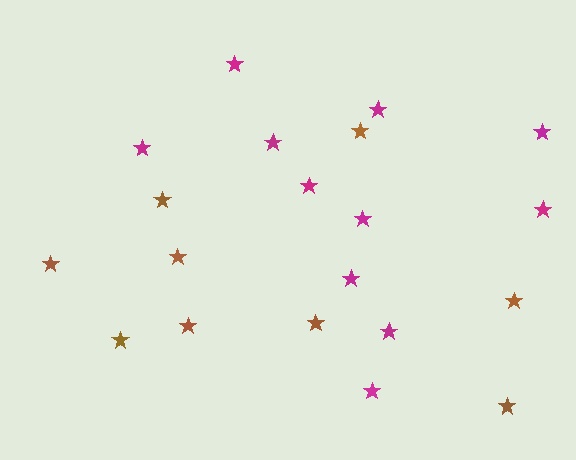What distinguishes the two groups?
There are 2 groups: one group of brown stars (9) and one group of magenta stars (11).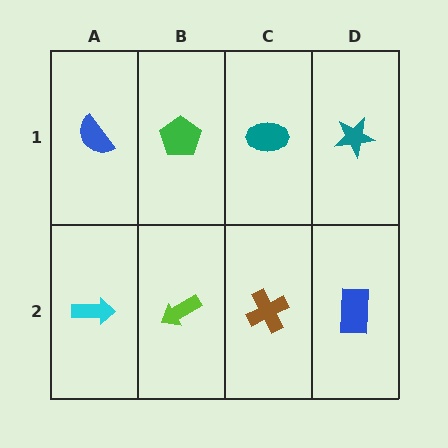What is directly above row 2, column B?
A green pentagon.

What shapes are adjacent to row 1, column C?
A brown cross (row 2, column C), a green pentagon (row 1, column B), a teal star (row 1, column D).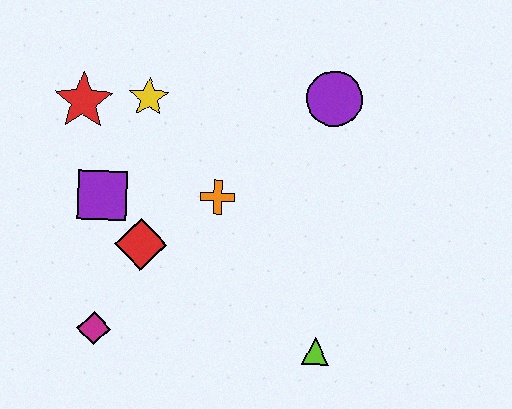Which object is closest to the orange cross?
The red diamond is closest to the orange cross.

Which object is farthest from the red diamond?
The purple circle is farthest from the red diamond.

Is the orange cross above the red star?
No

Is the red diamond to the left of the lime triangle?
Yes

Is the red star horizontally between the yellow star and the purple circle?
No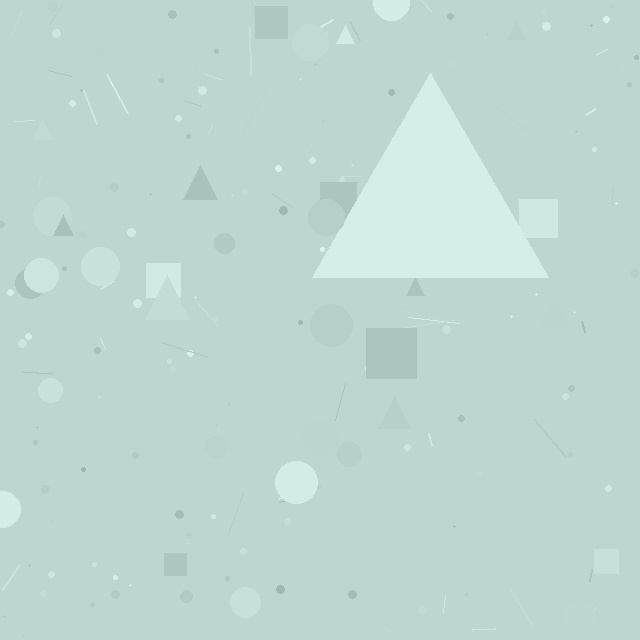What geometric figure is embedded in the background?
A triangle is embedded in the background.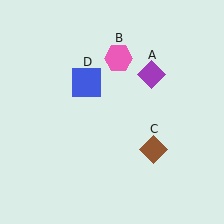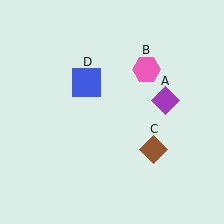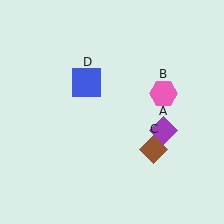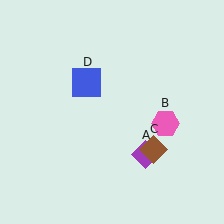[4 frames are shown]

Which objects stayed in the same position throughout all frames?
Brown diamond (object C) and blue square (object D) remained stationary.